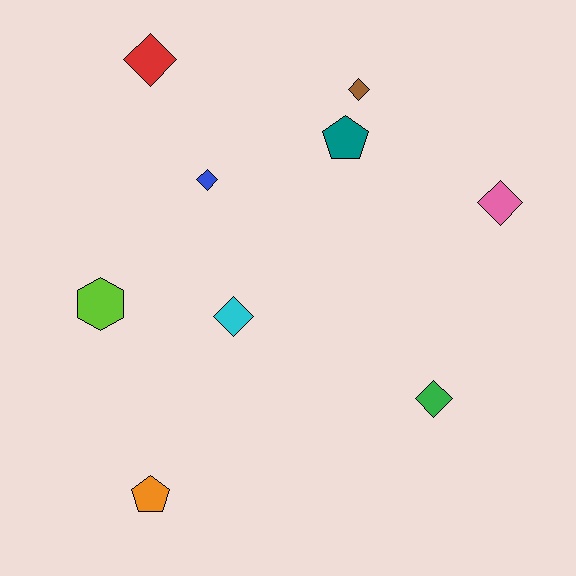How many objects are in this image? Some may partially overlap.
There are 9 objects.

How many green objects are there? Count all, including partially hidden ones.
There is 1 green object.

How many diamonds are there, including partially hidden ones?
There are 6 diamonds.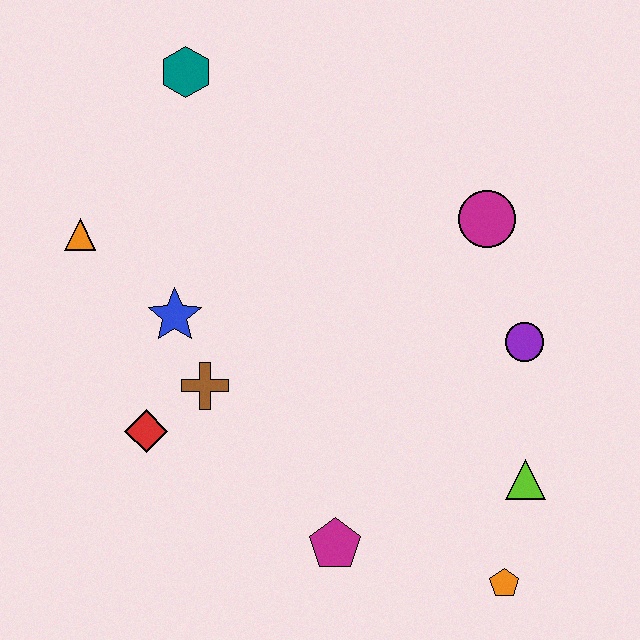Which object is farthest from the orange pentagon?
The teal hexagon is farthest from the orange pentagon.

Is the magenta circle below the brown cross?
No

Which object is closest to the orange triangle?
The blue star is closest to the orange triangle.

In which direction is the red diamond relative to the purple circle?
The red diamond is to the left of the purple circle.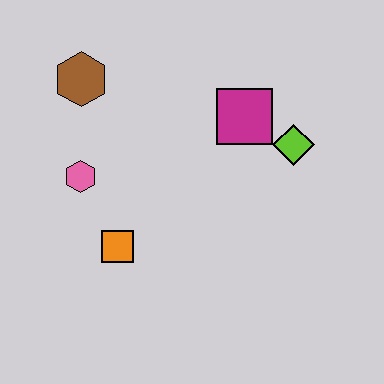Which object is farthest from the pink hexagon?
The lime diamond is farthest from the pink hexagon.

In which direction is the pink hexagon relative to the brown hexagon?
The pink hexagon is below the brown hexagon.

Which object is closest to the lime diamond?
The magenta square is closest to the lime diamond.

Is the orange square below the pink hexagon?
Yes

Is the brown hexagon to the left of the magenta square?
Yes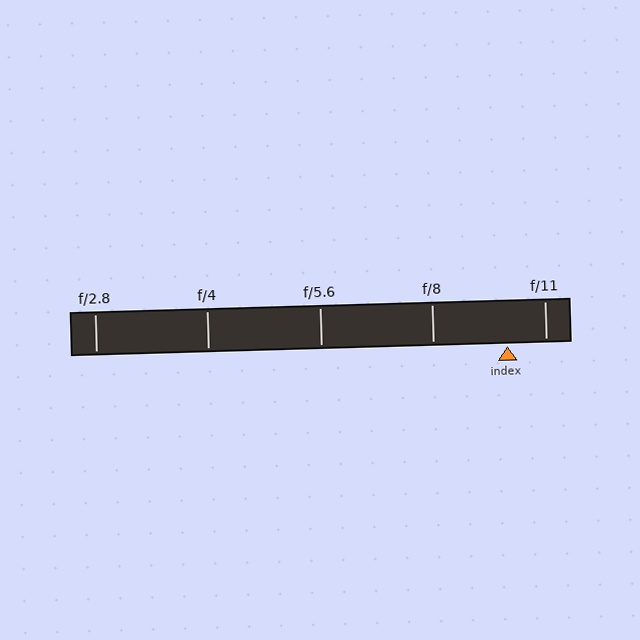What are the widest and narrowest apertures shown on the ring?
The widest aperture shown is f/2.8 and the narrowest is f/11.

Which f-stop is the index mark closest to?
The index mark is closest to f/11.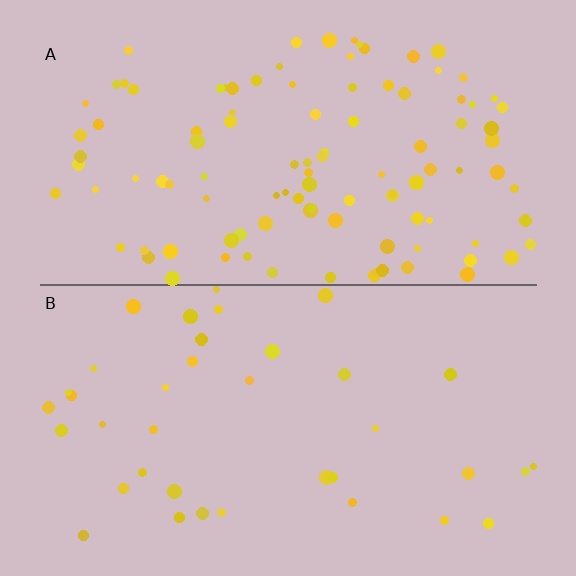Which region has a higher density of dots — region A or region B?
A (the top).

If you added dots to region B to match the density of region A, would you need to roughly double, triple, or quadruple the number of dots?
Approximately triple.